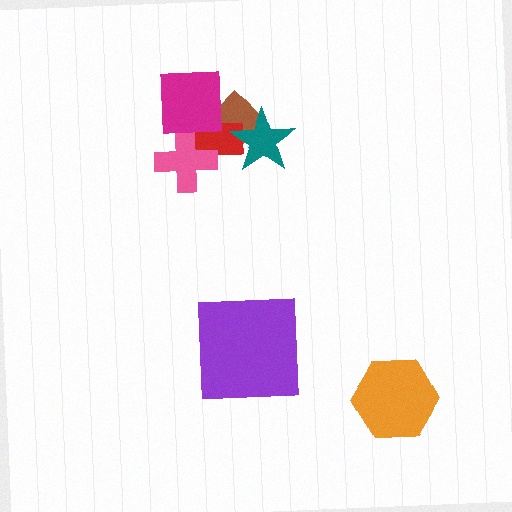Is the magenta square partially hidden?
No, no other shape covers it.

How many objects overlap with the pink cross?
1 object overlaps with the pink cross.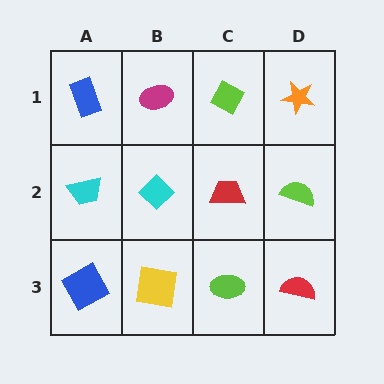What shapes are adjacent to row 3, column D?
A lime semicircle (row 2, column D), a lime ellipse (row 3, column C).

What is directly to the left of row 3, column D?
A lime ellipse.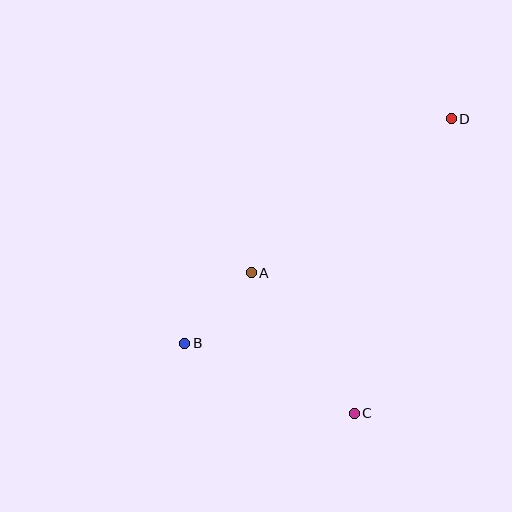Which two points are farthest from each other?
Points B and D are farthest from each other.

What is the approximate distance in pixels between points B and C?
The distance between B and C is approximately 183 pixels.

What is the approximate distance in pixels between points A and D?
The distance between A and D is approximately 252 pixels.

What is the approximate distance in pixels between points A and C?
The distance between A and C is approximately 174 pixels.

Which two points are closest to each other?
Points A and B are closest to each other.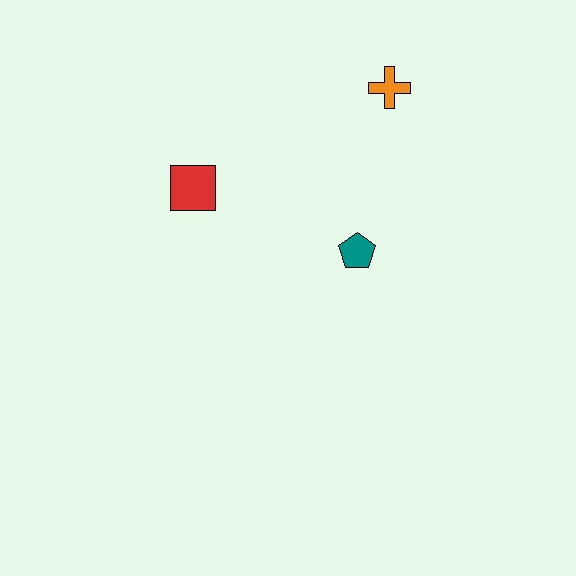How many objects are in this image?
There are 3 objects.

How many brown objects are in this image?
There are no brown objects.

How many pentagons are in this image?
There is 1 pentagon.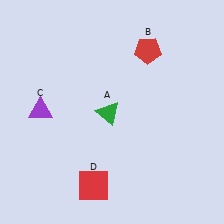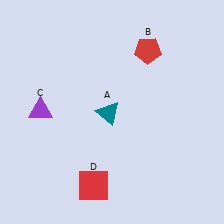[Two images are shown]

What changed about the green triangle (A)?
In Image 1, A is green. In Image 2, it changed to teal.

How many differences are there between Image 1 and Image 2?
There is 1 difference between the two images.